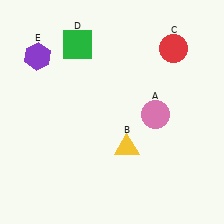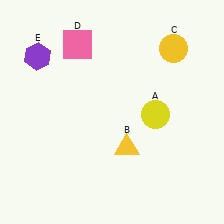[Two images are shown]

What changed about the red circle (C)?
In Image 1, C is red. In Image 2, it changed to yellow.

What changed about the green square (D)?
In Image 1, D is green. In Image 2, it changed to pink.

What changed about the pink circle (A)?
In Image 1, A is pink. In Image 2, it changed to yellow.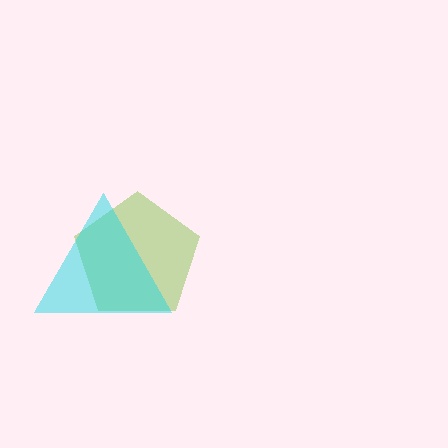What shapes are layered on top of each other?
The layered shapes are: a lime pentagon, a cyan triangle.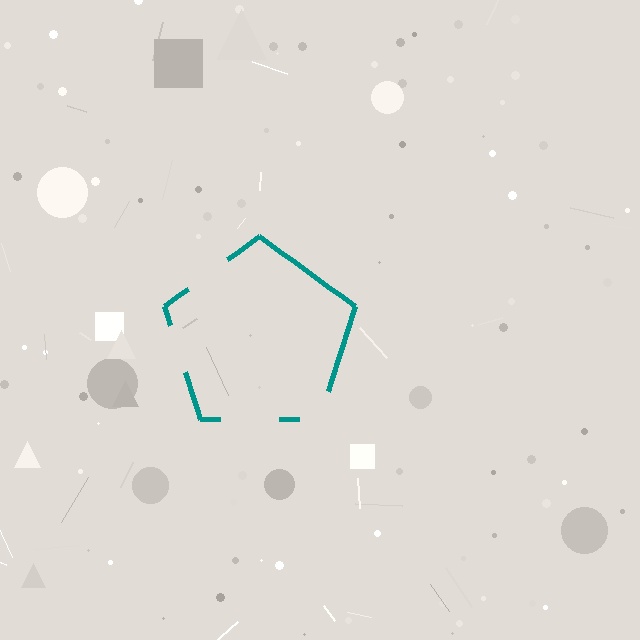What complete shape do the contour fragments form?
The contour fragments form a pentagon.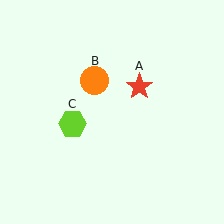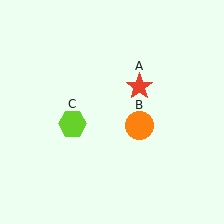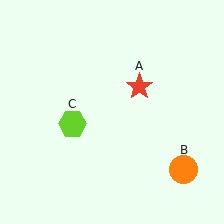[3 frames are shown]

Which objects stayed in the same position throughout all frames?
Red star (object A) and lime hexagon (object C) remained stationary.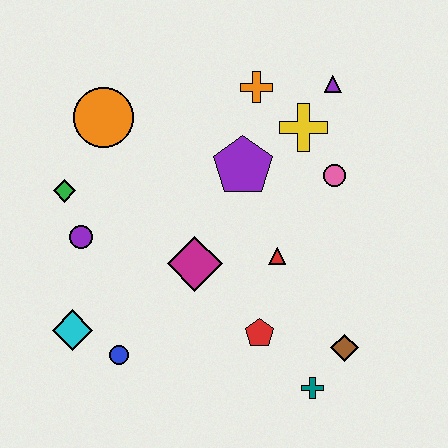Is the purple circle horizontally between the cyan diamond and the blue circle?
Yes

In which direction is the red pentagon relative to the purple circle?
The red pentagon is to the right of the purple circle.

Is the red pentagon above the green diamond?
No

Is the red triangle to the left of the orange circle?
No